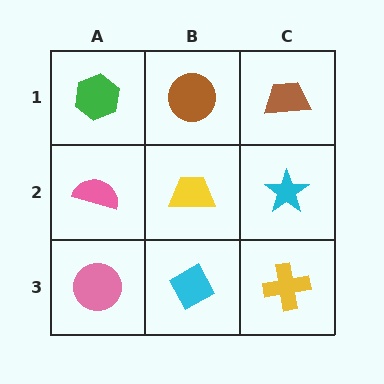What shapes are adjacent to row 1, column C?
A cyan star (row 2, column C), a brown circle (row 1, column B).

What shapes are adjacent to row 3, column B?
A yellow trapezoid (row 2, column B), a pink circle (row 3, column A), a yellow cross (row 3, column C).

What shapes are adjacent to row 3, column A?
A pink semicircle (row 2, column A), a cyan diamond (row 3, column B).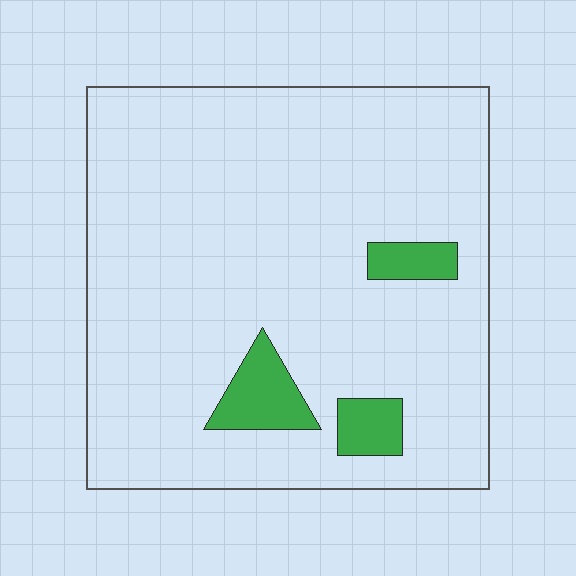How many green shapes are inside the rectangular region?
3.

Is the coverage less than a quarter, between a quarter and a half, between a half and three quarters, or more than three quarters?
Less than a quarter.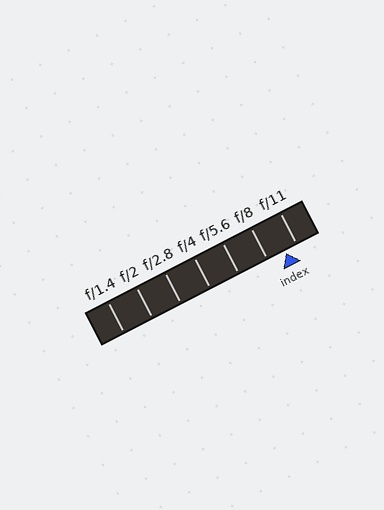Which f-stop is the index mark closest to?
The index mark is closest to f/11.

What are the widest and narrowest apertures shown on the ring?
The widest aperture shown is f/1.4 and the narrowest is f/11.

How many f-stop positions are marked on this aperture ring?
There are 7 f-stop positions marked.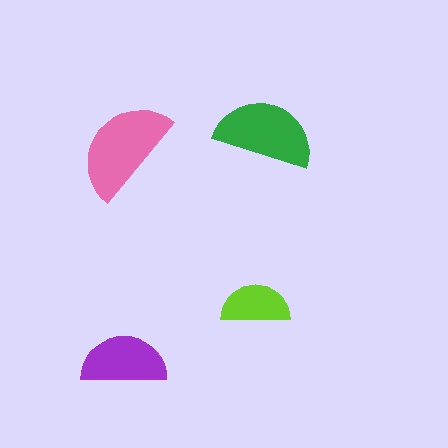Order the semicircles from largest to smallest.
the pink one, the green one, the purple one, the lime one.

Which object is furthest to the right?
The green semicircle is rightmost.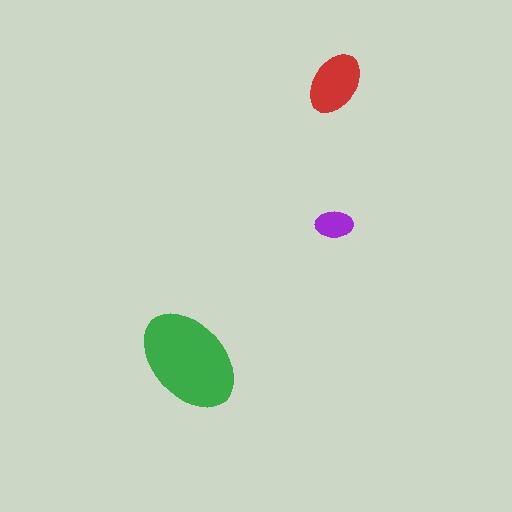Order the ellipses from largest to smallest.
the green one, the red one, the purple one.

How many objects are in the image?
There are 3 objects in the image.